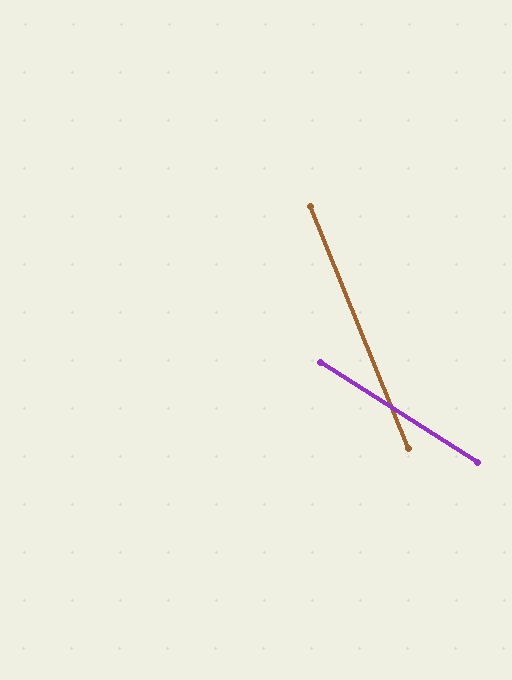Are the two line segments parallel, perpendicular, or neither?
Neither parallel nor perpendicular — they differ by about 36°.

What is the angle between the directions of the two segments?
Approximately 36 degrees.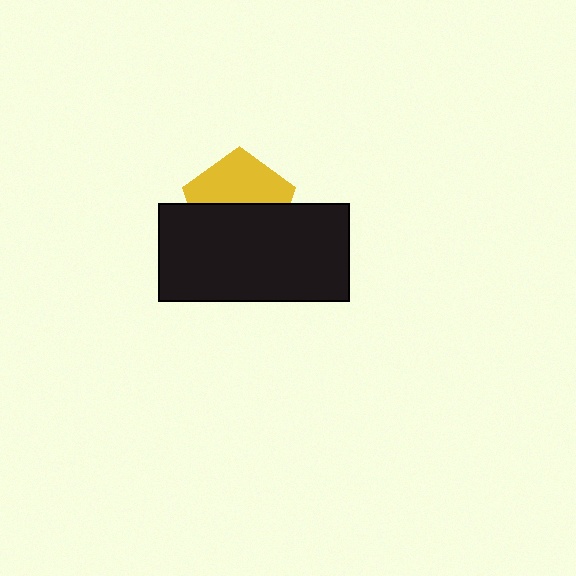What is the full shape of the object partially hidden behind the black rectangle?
The partially hidden object is a yellow pentagon.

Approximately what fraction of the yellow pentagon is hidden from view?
Roughly 51% of the yellow pentagon is hidden behind the black rectangle.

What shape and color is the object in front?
The object in front is a black rectangle.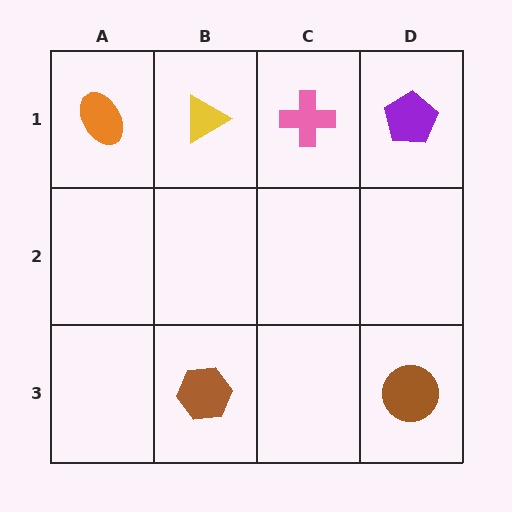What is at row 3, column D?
A brown circle.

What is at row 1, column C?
A pink cross.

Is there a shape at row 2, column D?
No, that cell is empty.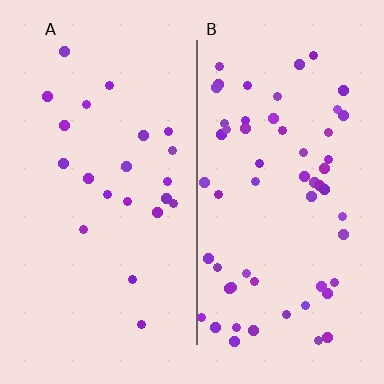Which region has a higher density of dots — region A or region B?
B (the right).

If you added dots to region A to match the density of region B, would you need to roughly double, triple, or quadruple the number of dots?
Approximately triple.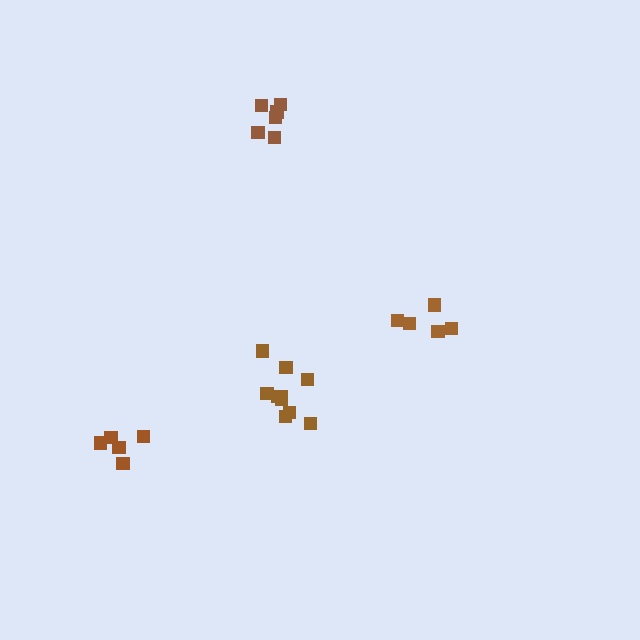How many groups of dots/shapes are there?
There are 4 groups.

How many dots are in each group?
Group 1: 5 dots, Group 2: 10 dots, Group 3: 5 dots, Group 4: 6 dots (26 total).